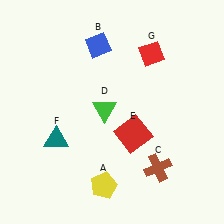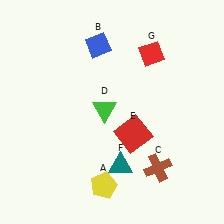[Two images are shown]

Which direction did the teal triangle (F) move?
The teal triangle (F) moved right.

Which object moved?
The teal triangle (F) moved right.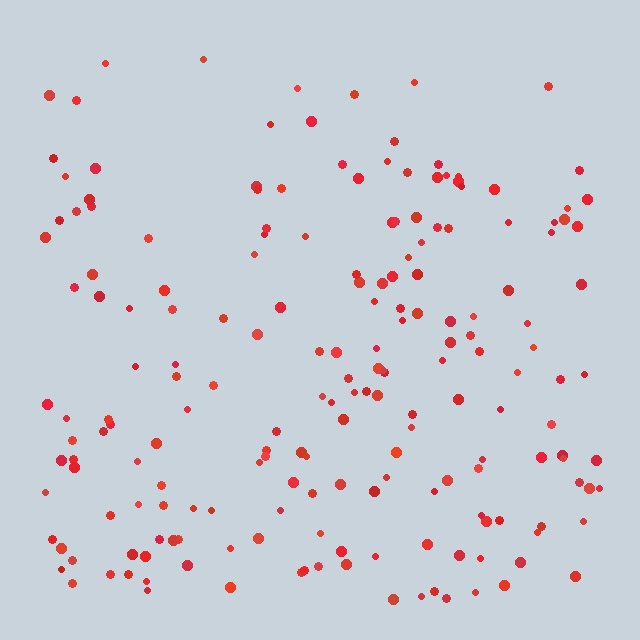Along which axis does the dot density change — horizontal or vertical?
Vertical.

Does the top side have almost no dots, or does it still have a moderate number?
Still a moderate number, just noticeably fewer than the bottom.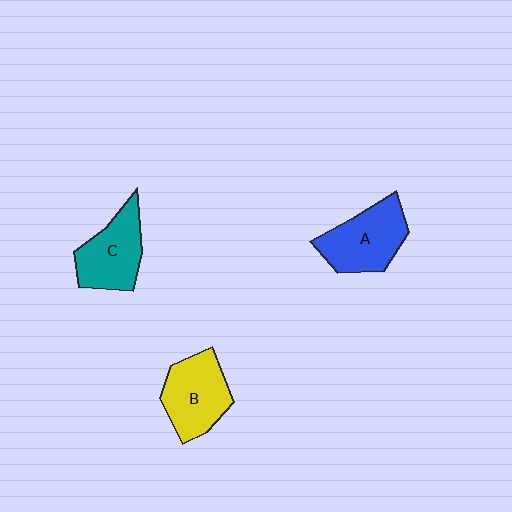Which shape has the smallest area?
Shape C (teal).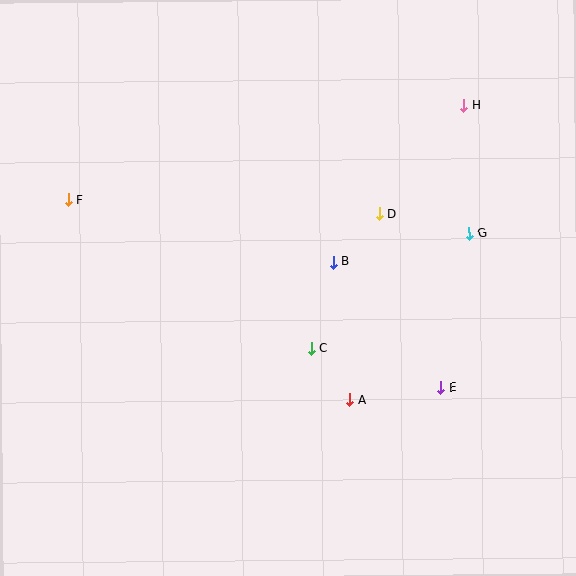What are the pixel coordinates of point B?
Point B is at (333, 262).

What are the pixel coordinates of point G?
Point G is at (469, 233).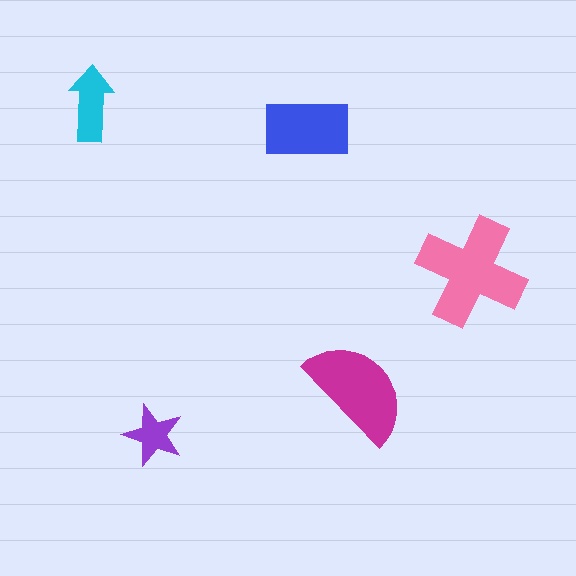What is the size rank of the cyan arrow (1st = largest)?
4th.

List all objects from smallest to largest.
The purple star, the cyan arrow, the blue rectangle, the magenta semicircle, the pink cross.